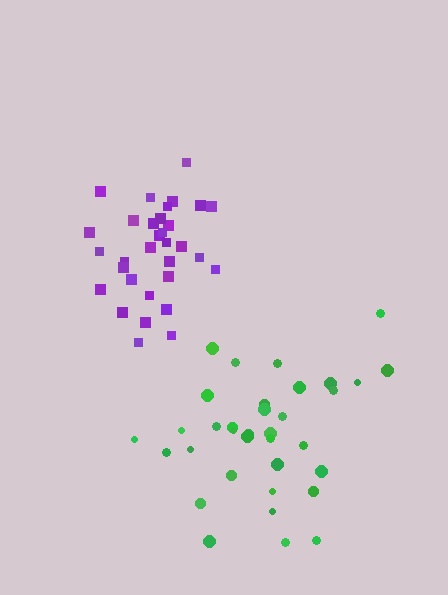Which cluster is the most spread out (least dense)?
Green.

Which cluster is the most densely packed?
Purple.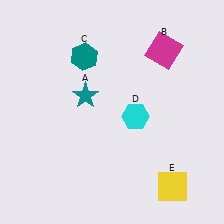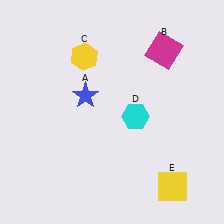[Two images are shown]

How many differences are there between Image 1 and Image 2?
There are 2 differences between the two images.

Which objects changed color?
A changed from teal to blue. C changed from teal to yellow.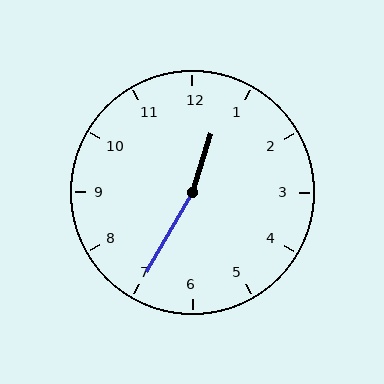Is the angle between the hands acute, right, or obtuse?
It is obtuse.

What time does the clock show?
12:35.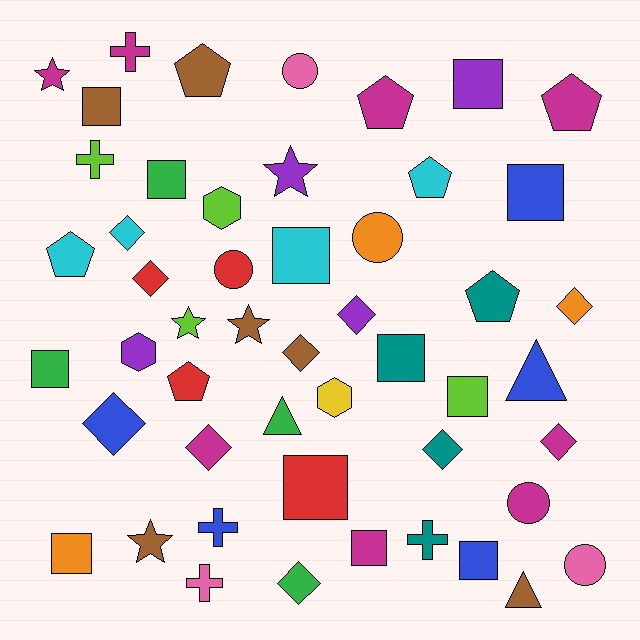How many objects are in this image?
There are 50 objects.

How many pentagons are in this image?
There are 7 pentagons.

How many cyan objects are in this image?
There are 4 cyan objects.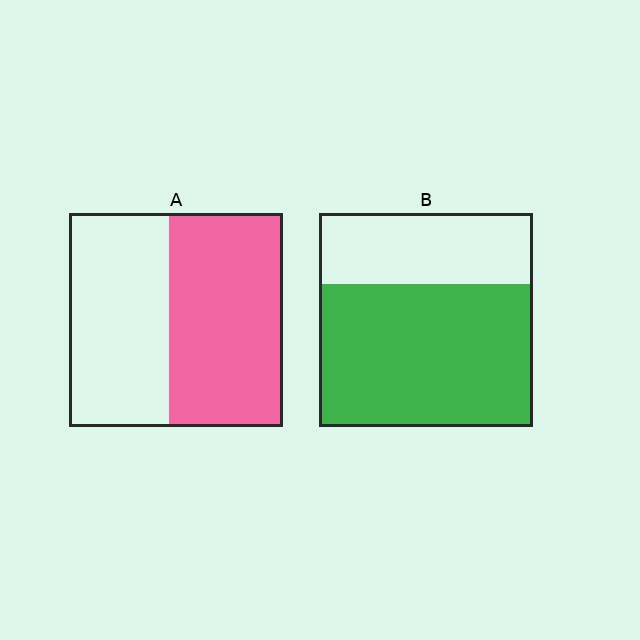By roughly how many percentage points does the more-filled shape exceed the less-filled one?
By roughly 15 percentage points (B over A).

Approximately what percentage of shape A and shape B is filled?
A is approximately 55% and B is approximately 65%.